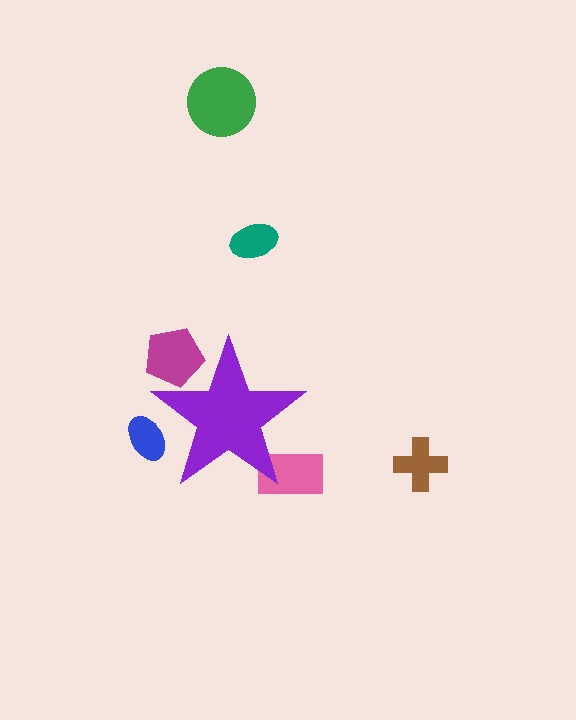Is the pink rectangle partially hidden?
Yes, the pink rectangle is partially hidden behind the purple star.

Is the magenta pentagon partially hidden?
Yes, the magenta pentagon is partially hidden behind the purple star.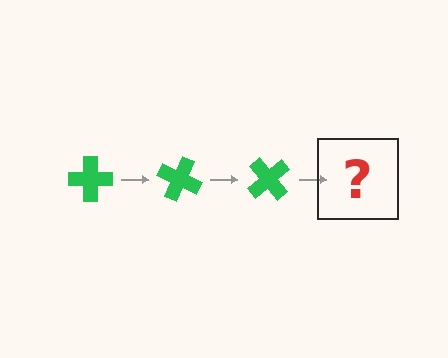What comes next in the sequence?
The next element should be a green cross rotated 75 degrees.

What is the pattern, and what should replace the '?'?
The pattern is that the cross rotates 25 degrees each step. The '?' should be a green cross rotated 75 degrees.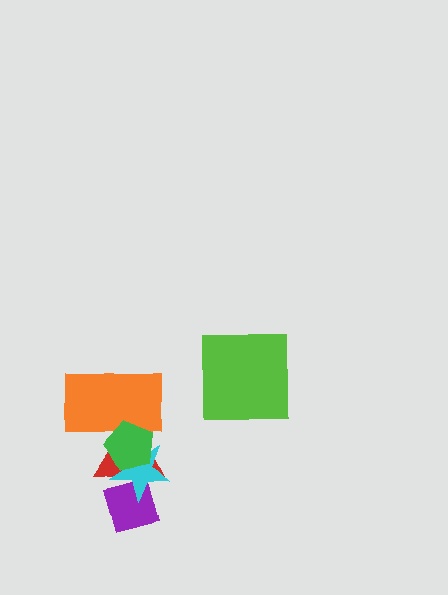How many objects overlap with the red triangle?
4 objects overlap with the red triangle.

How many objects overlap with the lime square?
0 objects overlap with the lime square.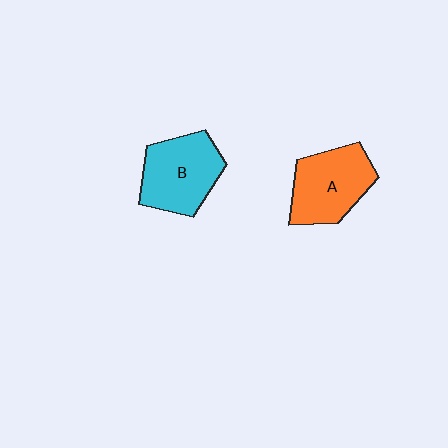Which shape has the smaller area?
Shape A (orange).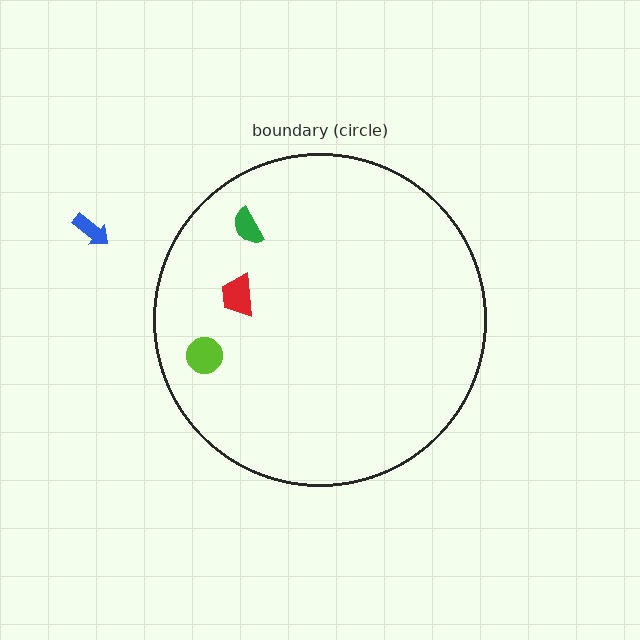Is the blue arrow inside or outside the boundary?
Outside.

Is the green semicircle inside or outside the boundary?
Inside.